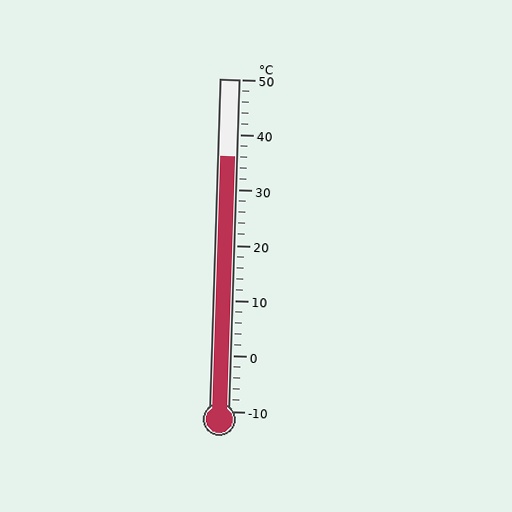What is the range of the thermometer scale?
The thermometer scale ranges from -10°C to 50°C.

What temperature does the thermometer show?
The thermometer shows approximately 36°C.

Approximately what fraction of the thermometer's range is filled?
The thermometer is filled to approximately 75% of its range.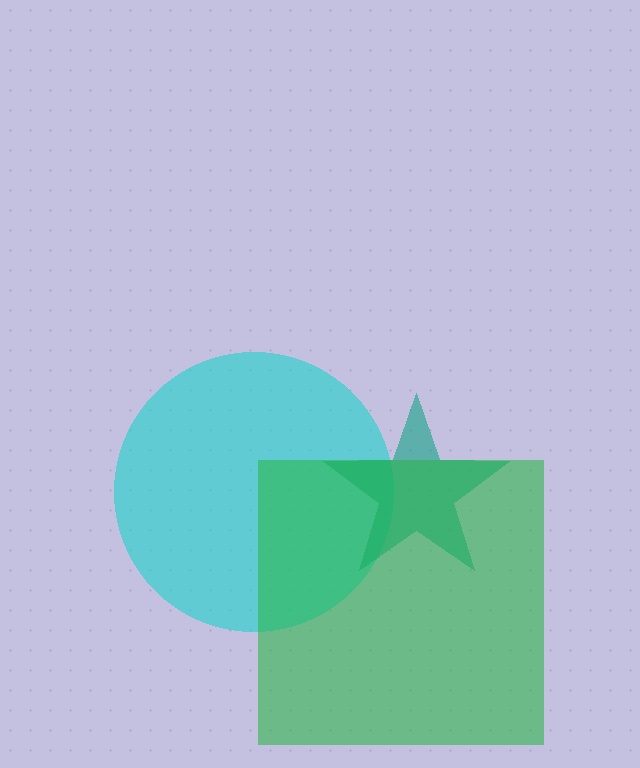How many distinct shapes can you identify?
There are 3 distinct shapes: a cyan circle, a teal star, a green square.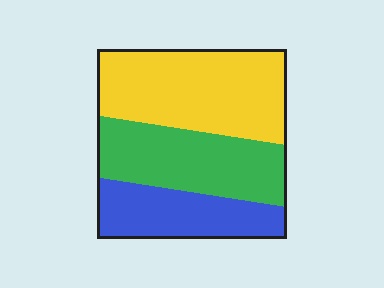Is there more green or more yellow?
Yellow.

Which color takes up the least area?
Blue, at roughly 25%.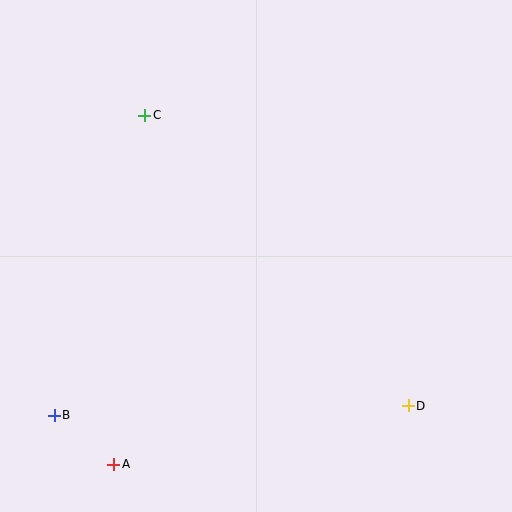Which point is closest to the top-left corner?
Point C is closest to the top-left corner.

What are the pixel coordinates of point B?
Point B is at (54, 415).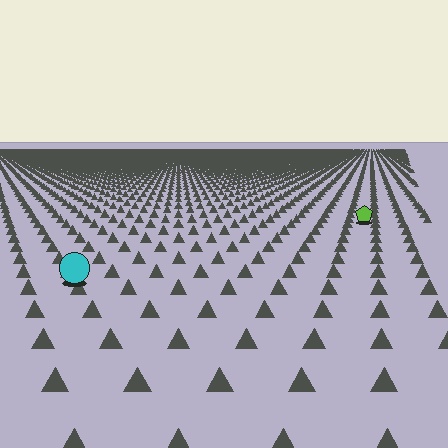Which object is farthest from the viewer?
The lime pentagon is farthest from the viewer. It appears smaller and the ground texture around it is denser.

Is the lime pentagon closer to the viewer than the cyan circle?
No. The cyan circle is closer — you can tell from the texture gradient: the ground texture is coarser near it.